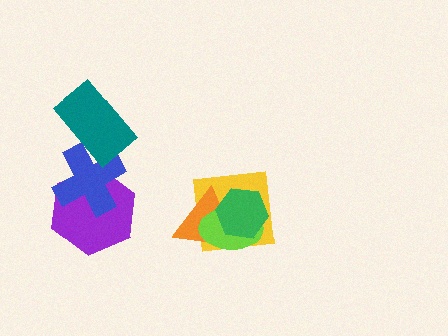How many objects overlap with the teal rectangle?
1 object overlaps with the teal rectangle.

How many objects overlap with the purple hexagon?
1 object overlaps with the purple hexagon.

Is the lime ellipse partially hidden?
Yes, it is partially covered by another shape.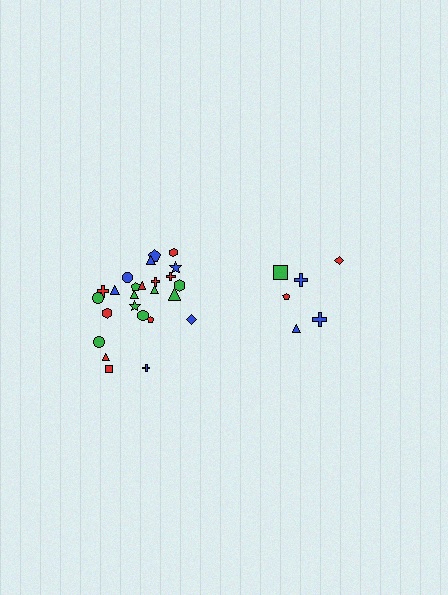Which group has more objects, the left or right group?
The left group.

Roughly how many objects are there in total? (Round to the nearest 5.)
Roughly 30 objects in total.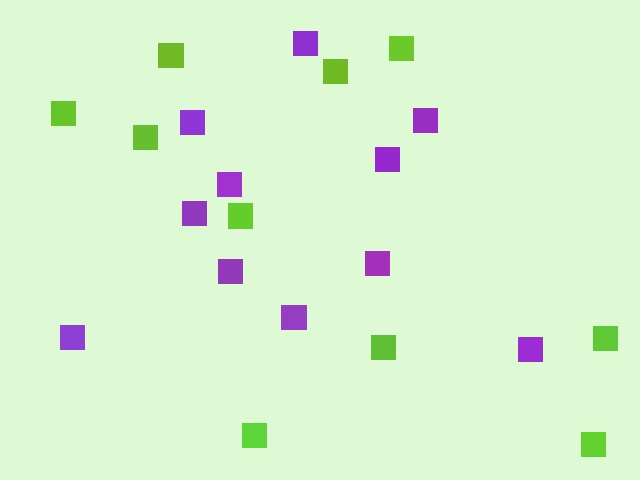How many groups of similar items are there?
There are 2 groups: one group of lime squares (10) and one group of purple squares (11).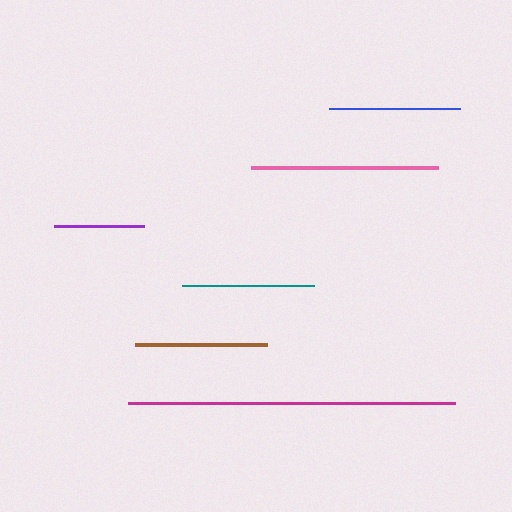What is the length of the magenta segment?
The magenta segment is approximately 328 pixels long.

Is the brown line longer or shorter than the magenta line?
The magenta line is longer than the brown line.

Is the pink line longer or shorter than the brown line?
The pink line is longer than the brown line.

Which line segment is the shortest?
The purple line is the shortest at approximately 90 pixels.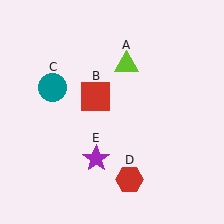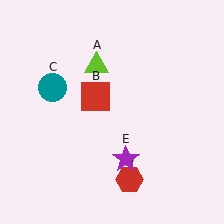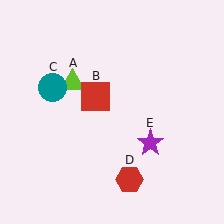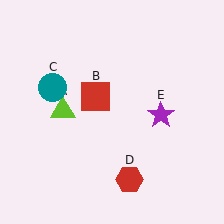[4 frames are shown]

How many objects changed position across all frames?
2 objects changed position: lime triangle (object A), purple star (object E).